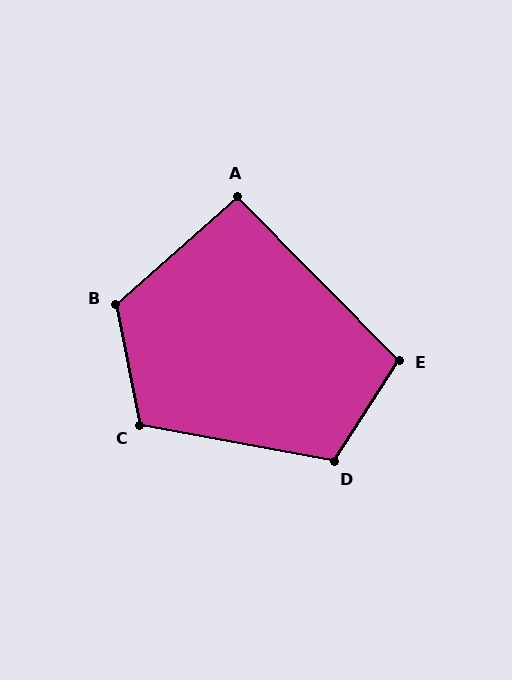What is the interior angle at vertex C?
Approximately 112 degrees (obtuse).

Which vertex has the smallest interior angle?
A, at approximately 93 degrees.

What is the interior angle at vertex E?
Approximately 103 degrees (obtuse).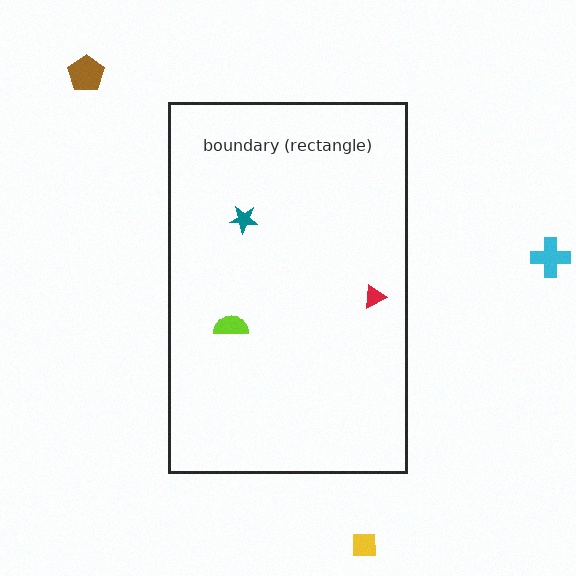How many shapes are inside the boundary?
3 inside, 3 outside.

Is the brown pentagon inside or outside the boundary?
Outside.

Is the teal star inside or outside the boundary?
Inside.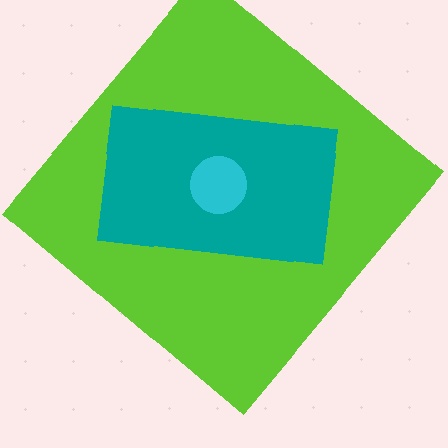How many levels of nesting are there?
3.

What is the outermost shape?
The lime diamond.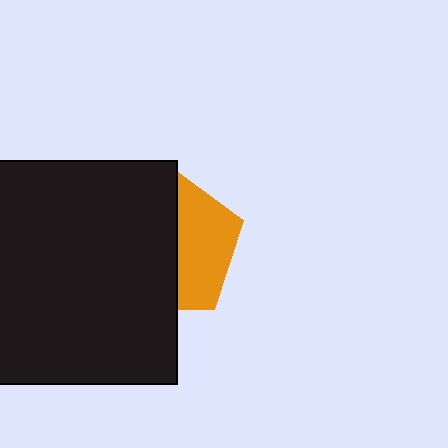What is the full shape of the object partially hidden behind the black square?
The partially hidden object is an orange pentagon.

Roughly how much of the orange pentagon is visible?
A small part of it is visible (roughly 41%).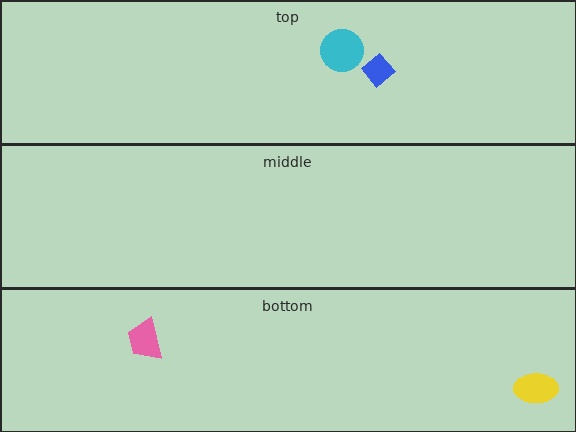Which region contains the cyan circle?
The top region.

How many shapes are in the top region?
2.